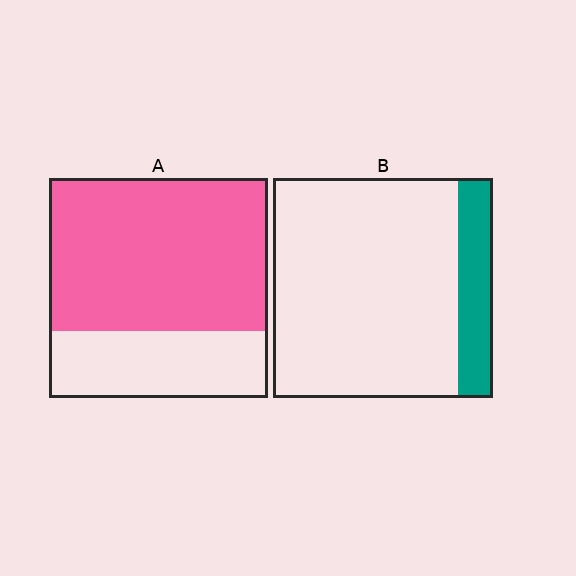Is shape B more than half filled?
No.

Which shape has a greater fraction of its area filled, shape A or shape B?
Shape A.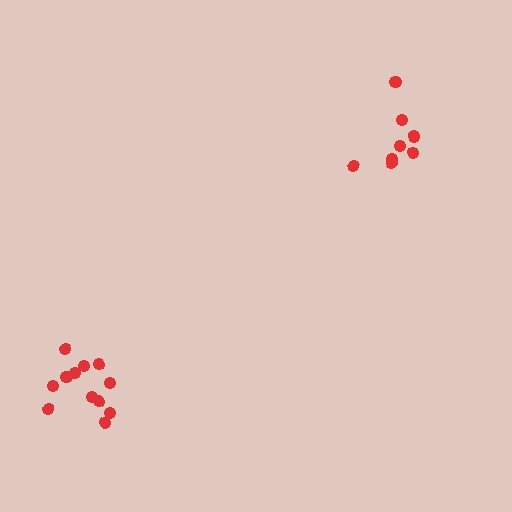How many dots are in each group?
Group 1: 8 dots, Group 2: 12 dots (20 total).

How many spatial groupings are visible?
There are 2 spatial groupings.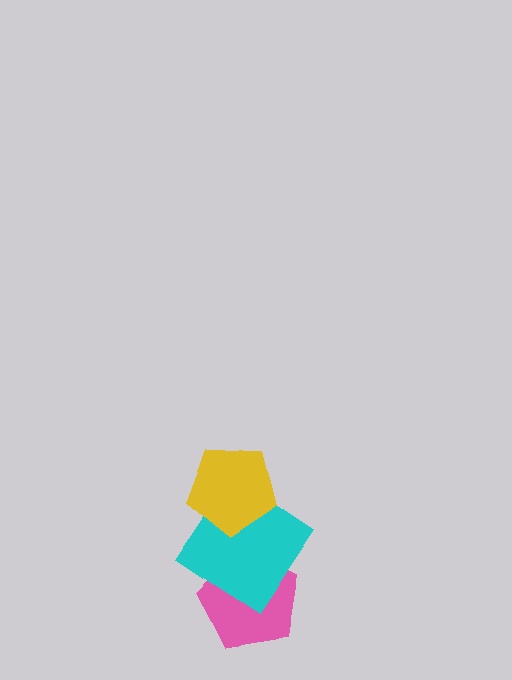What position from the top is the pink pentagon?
The pink pentagon is 3rd from the top.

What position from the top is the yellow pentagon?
The yellow pentagon is 1st from the top.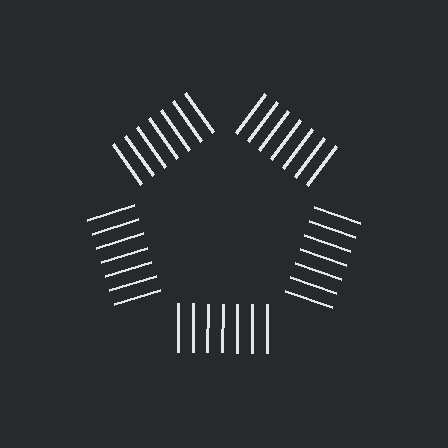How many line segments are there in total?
35 — 7 along each of the 5 edges.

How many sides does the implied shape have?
5 sides — the line-ends trace a pentagon.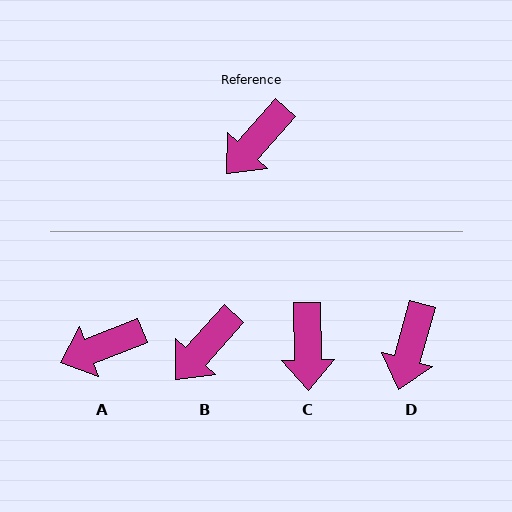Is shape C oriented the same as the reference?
No, it is off by about 43 degrees.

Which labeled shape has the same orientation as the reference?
B.